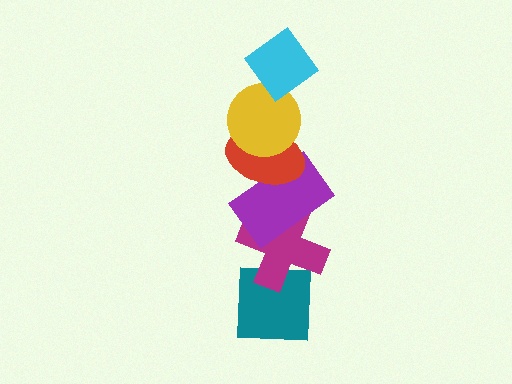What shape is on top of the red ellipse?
The yellow circle is on top of the red ellipse.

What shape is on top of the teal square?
The magenta cross is on top of the teal square.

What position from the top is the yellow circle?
The yellow circle is 2nd from the top.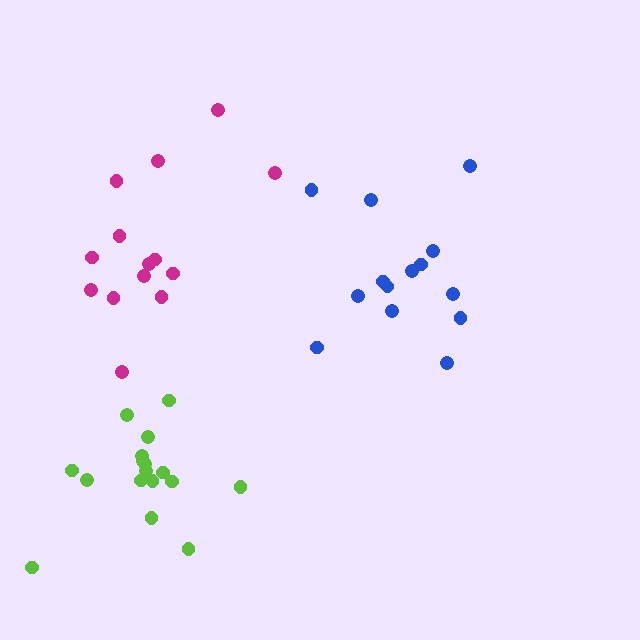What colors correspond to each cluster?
The clusters are colored: magenta, blue, lime.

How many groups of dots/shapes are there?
There are 3 groups.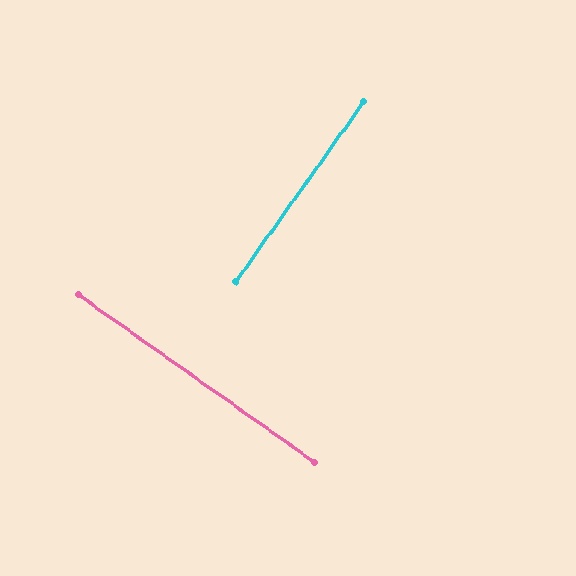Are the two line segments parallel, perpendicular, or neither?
Perpendicular — they meet at approximately 90°.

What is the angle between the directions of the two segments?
Approximately 90 degrees.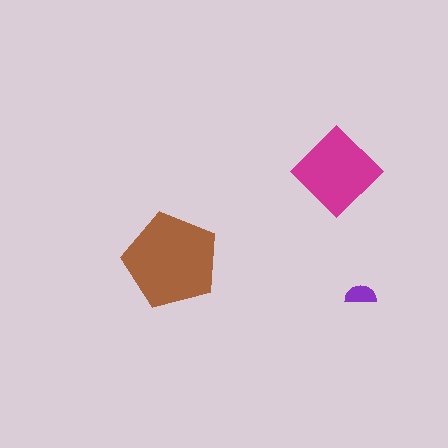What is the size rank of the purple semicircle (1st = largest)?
3rd.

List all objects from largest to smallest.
The brown pentagon, the magenta diamond, the purple semicircle.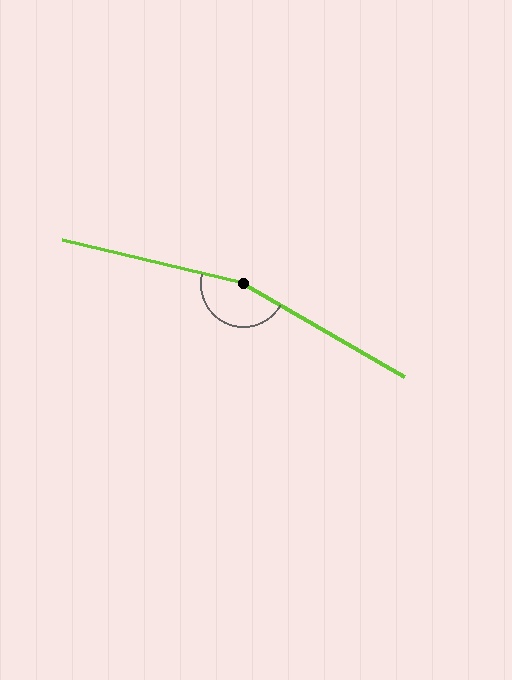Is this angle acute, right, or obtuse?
It is obtuse.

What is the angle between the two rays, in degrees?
Approximately 163 degrees.